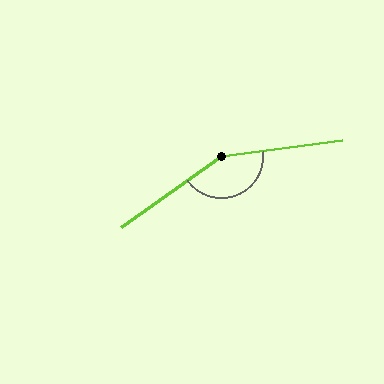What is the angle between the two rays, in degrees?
Approximately 152 degrees.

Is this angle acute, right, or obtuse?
It is obtuse.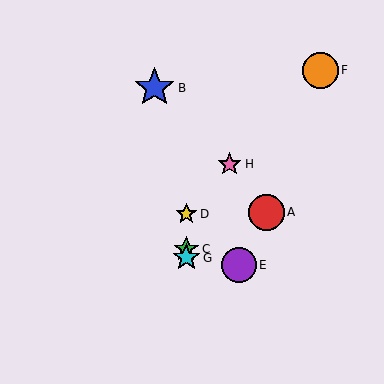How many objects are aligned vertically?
3 objects (C, D, G) are aligned vertically.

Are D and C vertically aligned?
Yes, both are at x≈186.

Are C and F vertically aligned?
No, C is at x≈186 and F is at x≈320.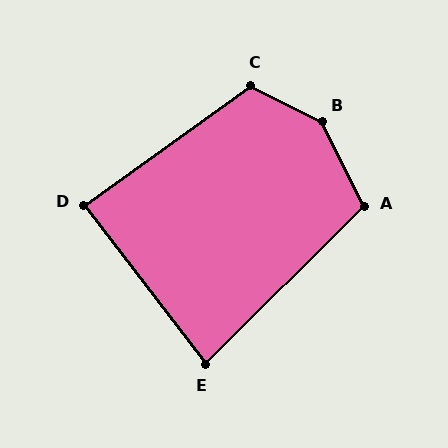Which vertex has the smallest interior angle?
E, at approximately 83 degrees.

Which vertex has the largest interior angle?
B, at approximately 144 degrees.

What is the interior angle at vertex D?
Approximately 88 degrees (approximately right).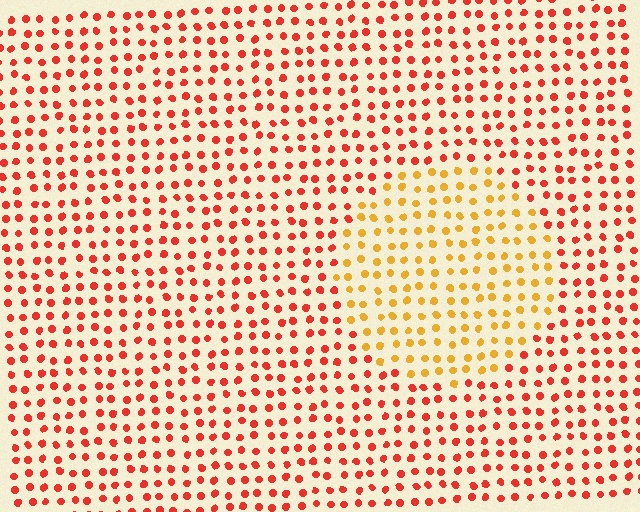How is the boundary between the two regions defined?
The boundary is defined purely by a slight shift in hue (about 39 degrees). Spacing, size, and orientation are identical on both sides.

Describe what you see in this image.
The image is filled with small red elements in a uniform arrangement. A circle-shaped region is visible where the elements are tinted to a slightly different hue, forming a subtle color boundary.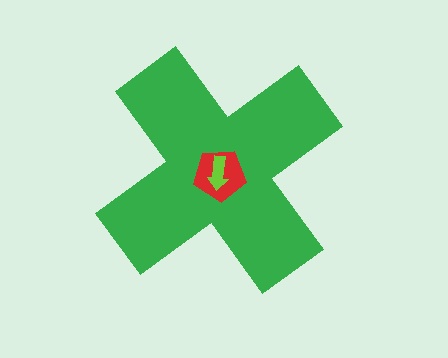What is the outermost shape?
The green cross.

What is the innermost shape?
The lime arrow.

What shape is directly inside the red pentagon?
The lime arrow.